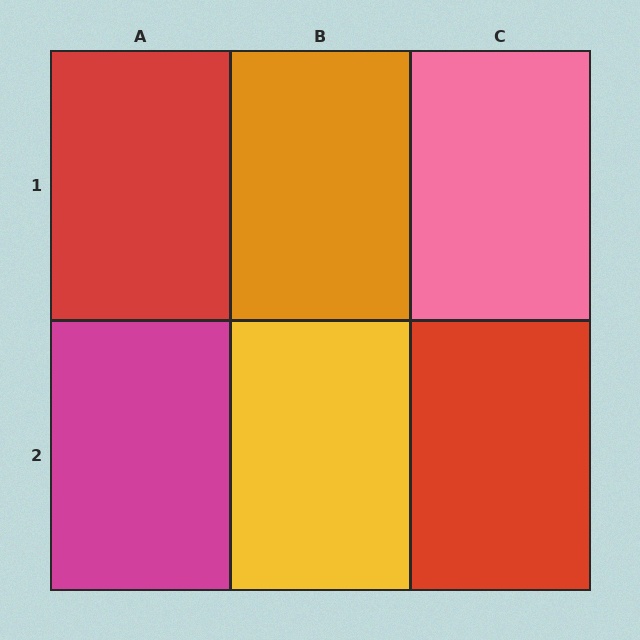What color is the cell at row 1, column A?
Red.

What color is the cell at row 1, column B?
Orange.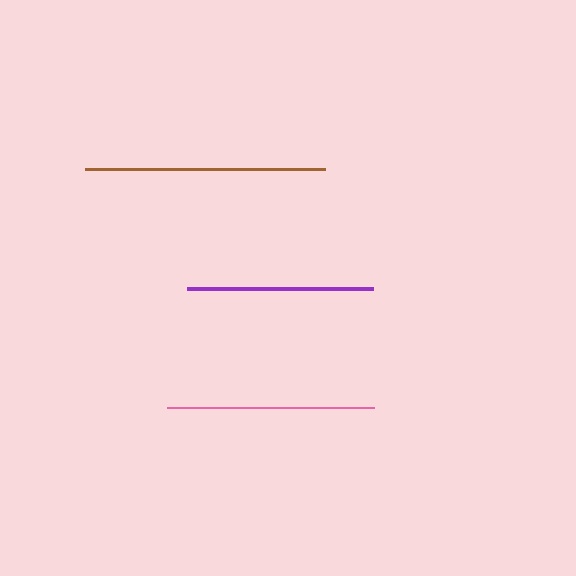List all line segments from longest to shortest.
From longest to shortest: brown, pink, purple.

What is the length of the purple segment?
The purple segment is approximately 186 pixels long.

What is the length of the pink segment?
The pink segment is approximately 207 pixels long.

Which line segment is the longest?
The brown line is the longest at approximately 240 pixels.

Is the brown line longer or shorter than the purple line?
The brown line is longer than the purple line.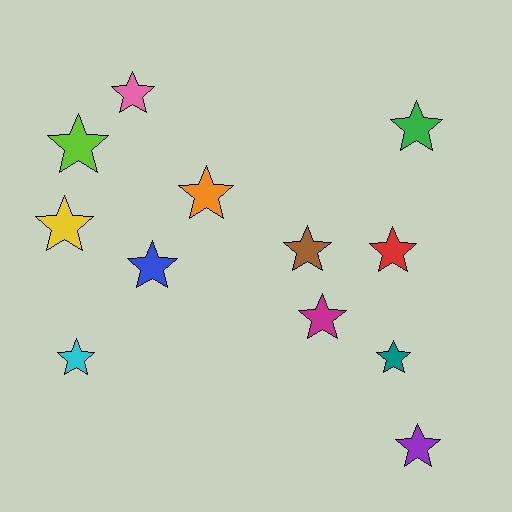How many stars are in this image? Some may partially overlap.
There are 12 stars.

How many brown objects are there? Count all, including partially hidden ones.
There is 1 brown object.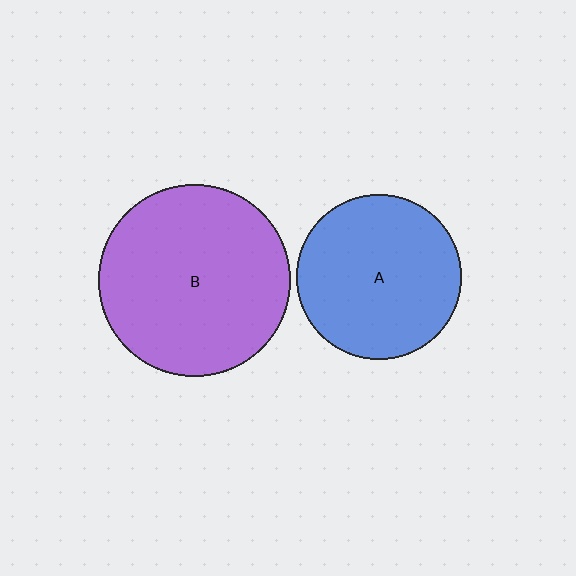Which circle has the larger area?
Circle B (purple).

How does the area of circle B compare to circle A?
Approximately 1.4 times.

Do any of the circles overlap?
No, none of the circles overlap.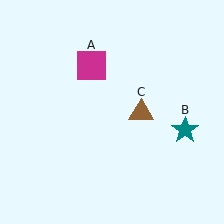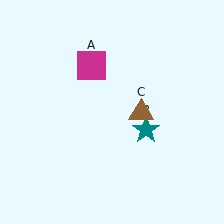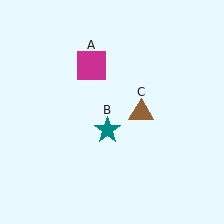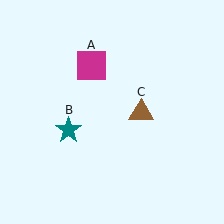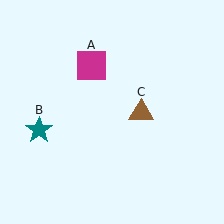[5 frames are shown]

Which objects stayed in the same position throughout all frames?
Magenta square (object A) and brown triangle (object C) remained stationary.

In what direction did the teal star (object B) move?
The teal star (object B) moved left.